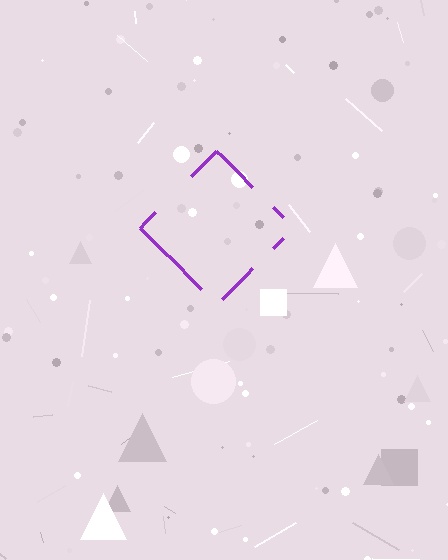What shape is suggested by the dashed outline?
The dashed outline suggests a diamond.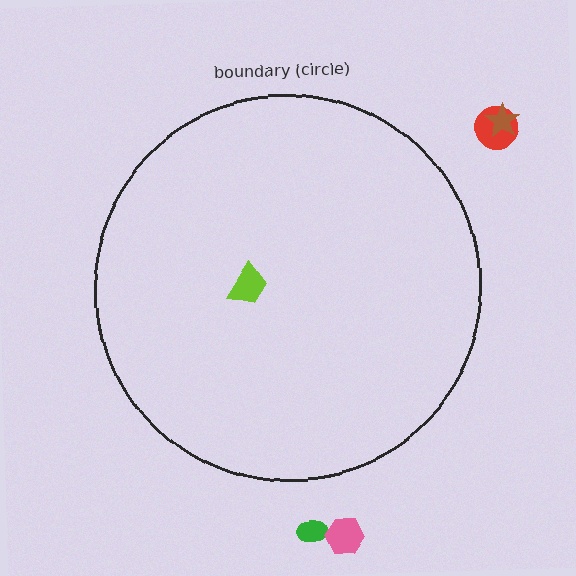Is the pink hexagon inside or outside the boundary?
Outside.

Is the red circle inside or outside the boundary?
Outside.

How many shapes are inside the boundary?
1 inside, 4 outside.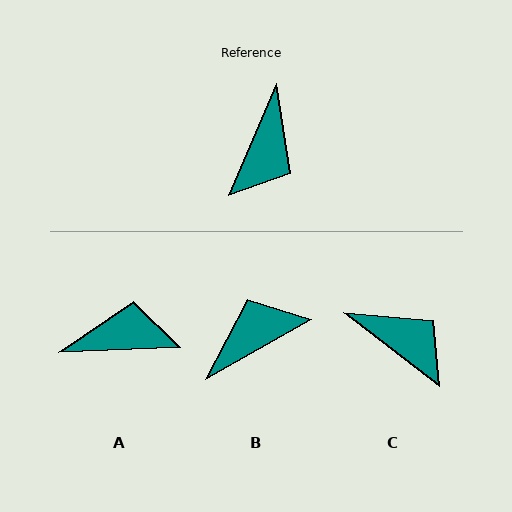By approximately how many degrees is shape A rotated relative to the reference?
Approximately 116 degrees counter-clockwise.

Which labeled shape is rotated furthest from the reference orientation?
B, about 143 degrees away.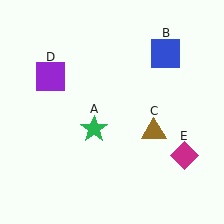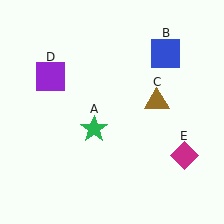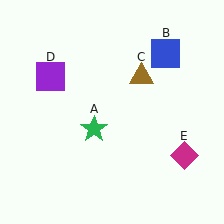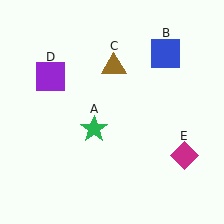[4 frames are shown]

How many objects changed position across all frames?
1 object changed position: brown triangle (object C).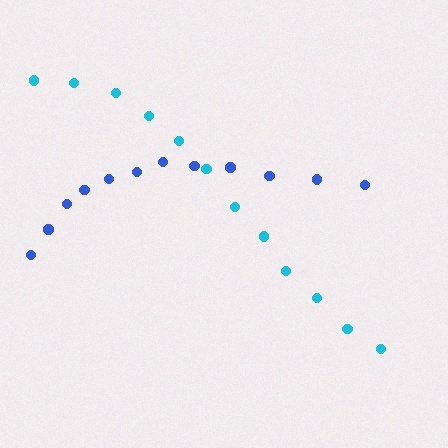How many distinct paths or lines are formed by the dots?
There are 2 distinct paths.